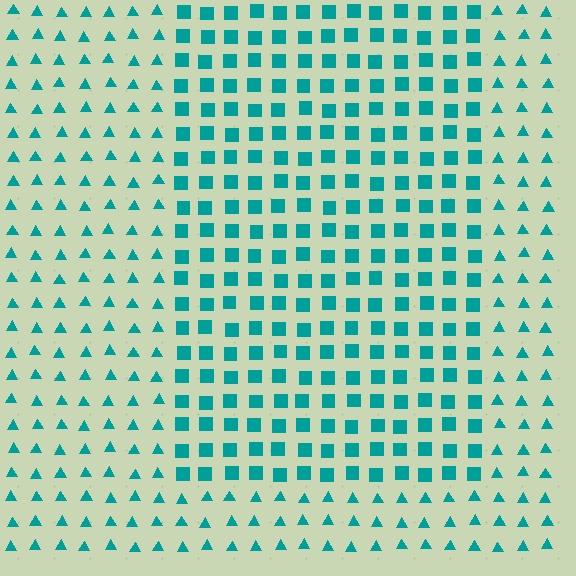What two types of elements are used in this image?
The image uses squares inside the rectangle region and triangles outside it.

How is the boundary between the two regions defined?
The boundary is defined by a change in element shape: squares inside vs. triangles outside. All elements share the same color and spacing.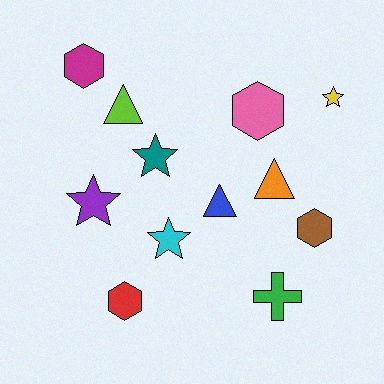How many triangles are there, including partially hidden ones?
There are 3 triangles.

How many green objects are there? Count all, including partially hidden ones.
There is 1 green object.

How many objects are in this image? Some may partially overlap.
There are 12 objects.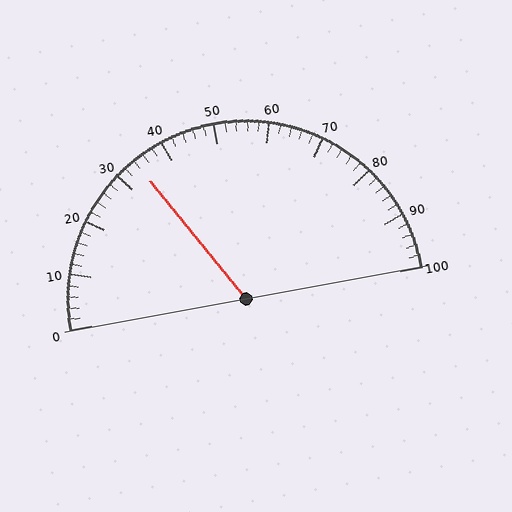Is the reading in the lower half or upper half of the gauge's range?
The reading is in the lower half of the range (0 to 100).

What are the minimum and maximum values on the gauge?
The gauge ranges from 0 to 100.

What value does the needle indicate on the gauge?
The needle indicates approximately 34.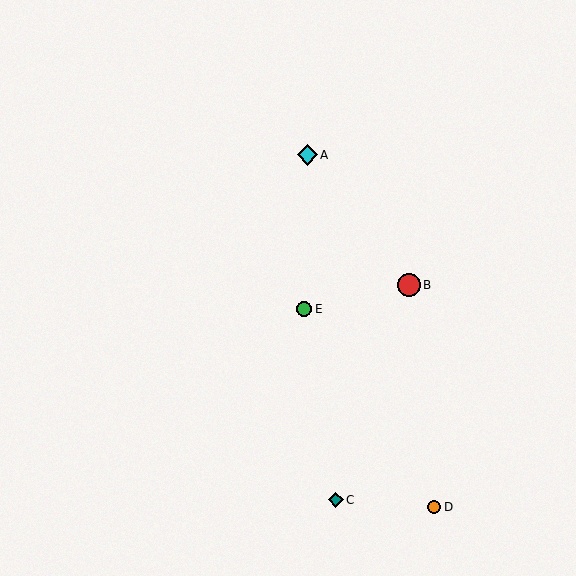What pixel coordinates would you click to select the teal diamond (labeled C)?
Click at (336, 500) to select the teal diamond C.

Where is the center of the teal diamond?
The center of the teal diamond is at (336, 500).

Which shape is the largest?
The red circle (labeled B) is the largest.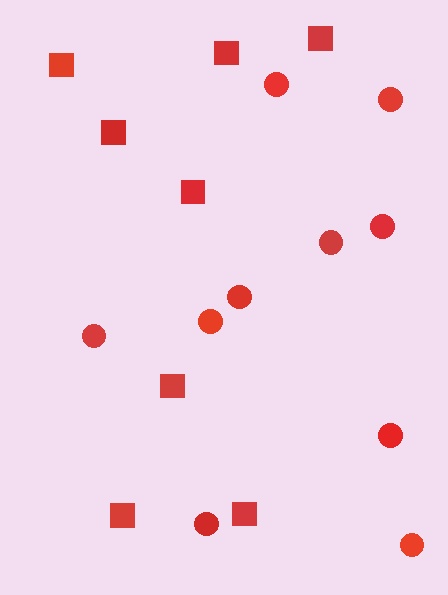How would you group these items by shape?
There are 2 groups: one group of squares (8) and one group of circles (10).